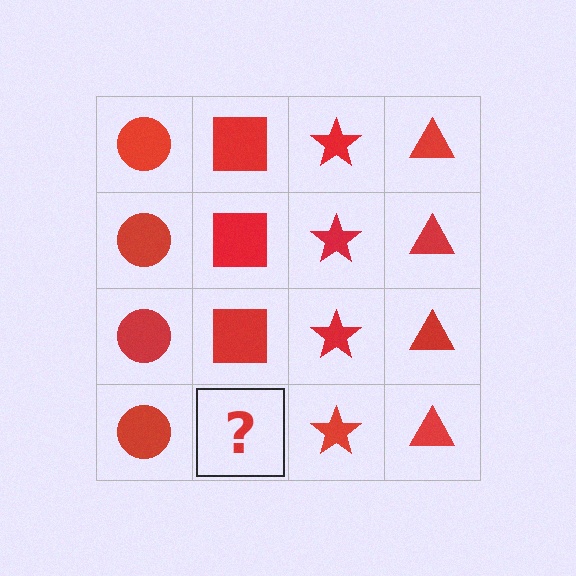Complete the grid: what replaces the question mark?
The question mark should be replaced with a red square.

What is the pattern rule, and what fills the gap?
The rule is that each column has a consistent shape. The gap should be filled with a red square.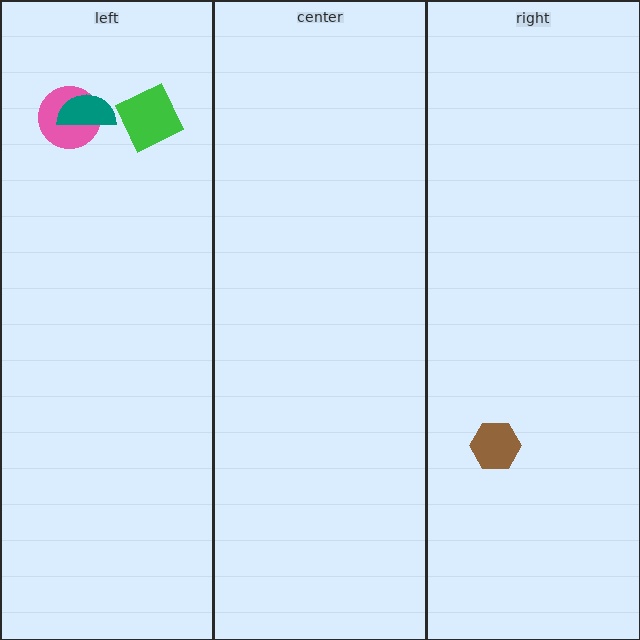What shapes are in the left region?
The green diamond, the pink circle, the teal semicircle.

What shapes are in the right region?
The brown hexagon.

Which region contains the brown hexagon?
The right region.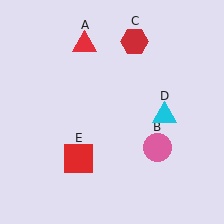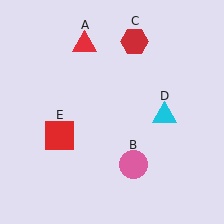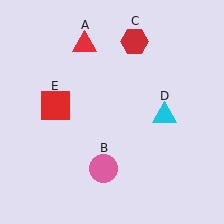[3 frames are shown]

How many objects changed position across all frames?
2 objects changed position: pink circle (object B), red square (object E).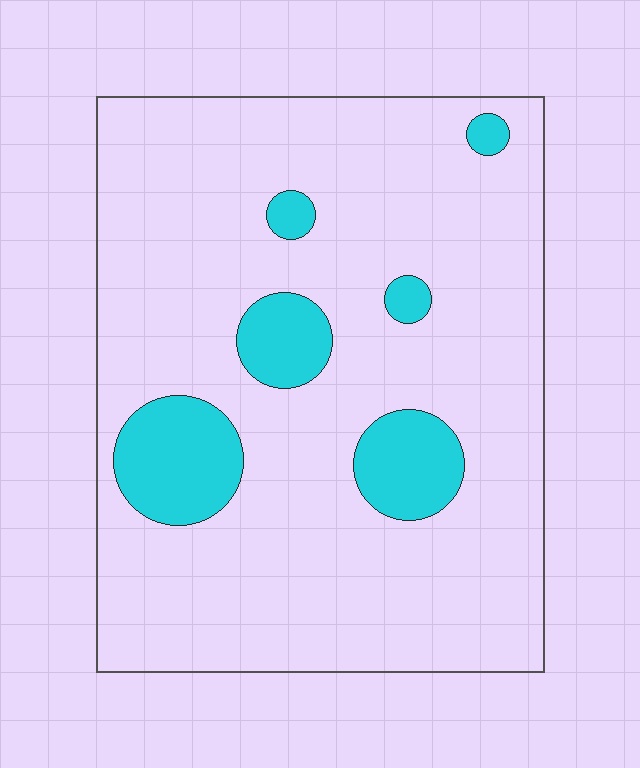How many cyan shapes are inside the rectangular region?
6.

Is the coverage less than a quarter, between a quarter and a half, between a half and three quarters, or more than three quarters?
Less than a quarter.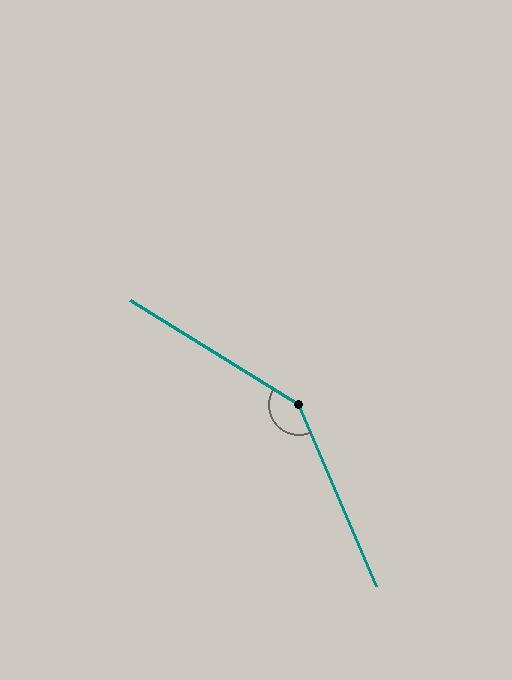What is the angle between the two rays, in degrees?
Approximately 145 degrees.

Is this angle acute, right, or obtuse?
It is obtuse.